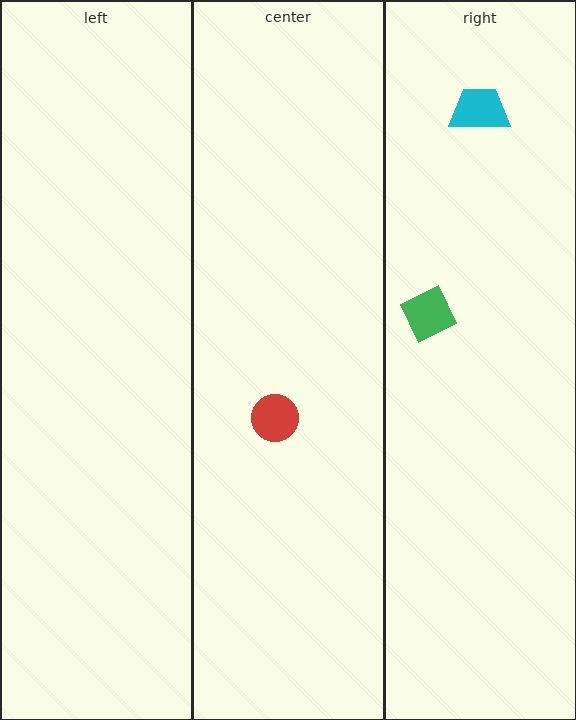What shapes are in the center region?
The red circle.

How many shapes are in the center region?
1.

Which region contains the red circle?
The center region.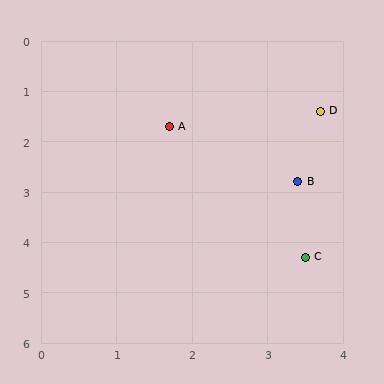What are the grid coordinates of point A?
Point A is at approximately (1.7, 1.7).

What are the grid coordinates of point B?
Point B is at approximately (3.4, 2.8).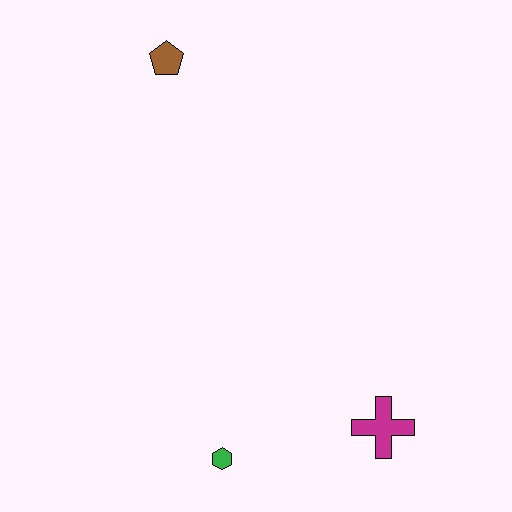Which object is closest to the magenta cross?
The green hexagon is closest to the magenta cross.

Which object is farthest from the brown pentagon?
The magenta cross is farthest from the brown pentagon.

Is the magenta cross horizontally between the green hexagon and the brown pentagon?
No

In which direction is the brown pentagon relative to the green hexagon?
The brown pentagon is above the green hexagon.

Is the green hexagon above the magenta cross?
No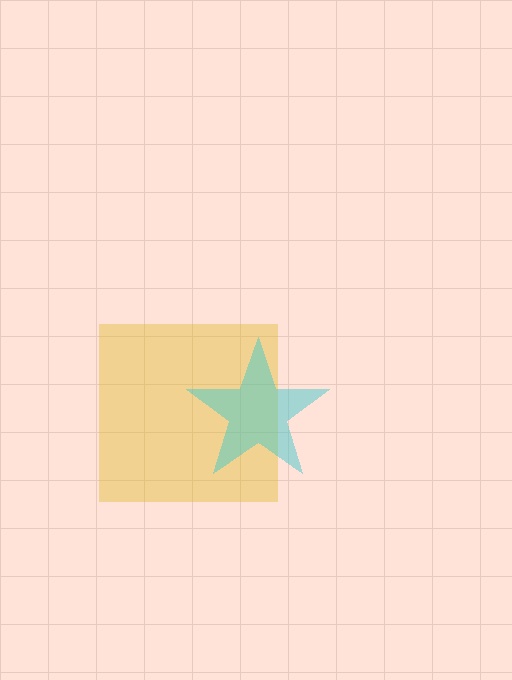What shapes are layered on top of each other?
The layered shapes are: a yellow square, a cyan star.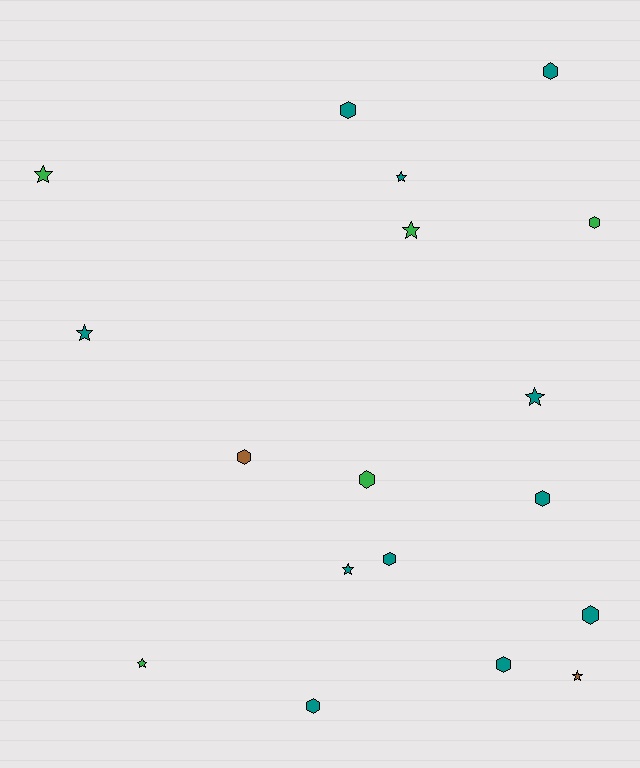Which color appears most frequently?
Teal, with 11 objects.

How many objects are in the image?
There are 18 objects.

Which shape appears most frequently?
Hexagon, with 10 objects.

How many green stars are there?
There are 3 green stars.